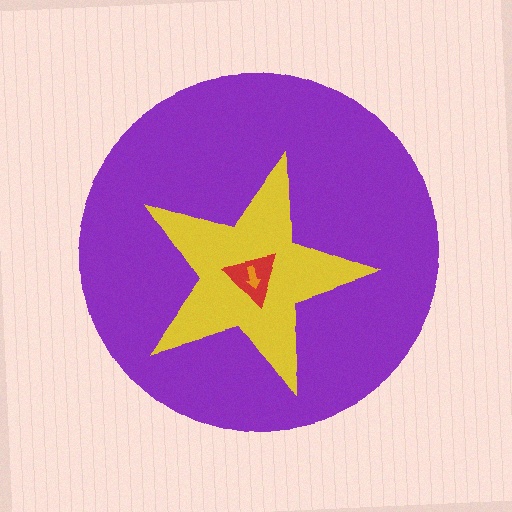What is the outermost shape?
The purple circle.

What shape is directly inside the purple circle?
The yellow star.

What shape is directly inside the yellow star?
The red triangle.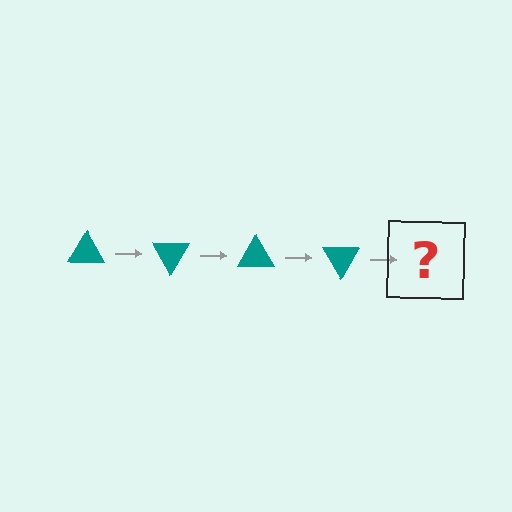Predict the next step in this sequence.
The next step is a teal triangle rotated 240 degrees.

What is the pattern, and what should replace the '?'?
The pattern is that the triangle rotates 60 degrees each step. The '?' should be a teal triangle rotated 240 degrees.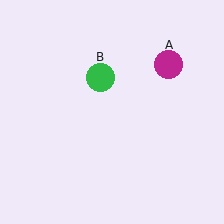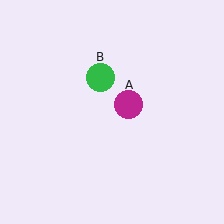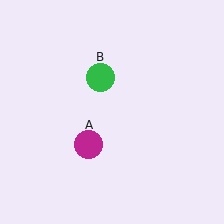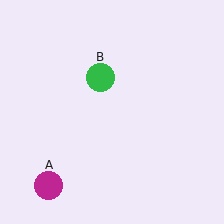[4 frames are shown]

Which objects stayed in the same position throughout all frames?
Green circle (object B) remained stationary.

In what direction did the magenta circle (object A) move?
The magenta circle (object A) moved down and to the left.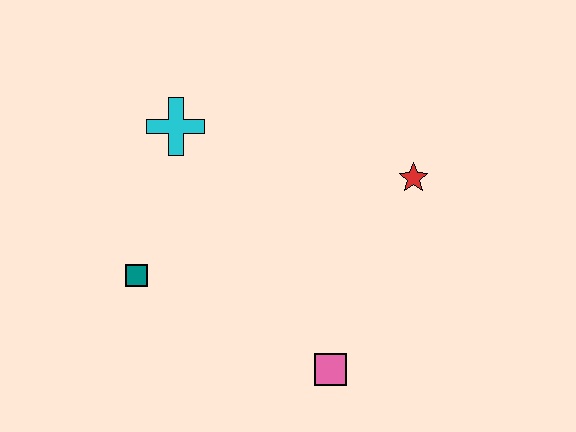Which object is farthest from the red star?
The teal square is farthest from the red star.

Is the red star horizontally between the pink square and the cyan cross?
No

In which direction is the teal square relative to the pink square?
The teal square is to the left of the pink square.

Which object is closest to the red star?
The pink square is closest to the red star.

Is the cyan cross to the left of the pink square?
Yes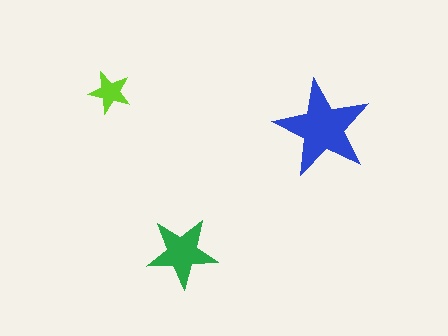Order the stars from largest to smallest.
the blue one, the green one, the lime one.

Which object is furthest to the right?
The blue star is rightmost.